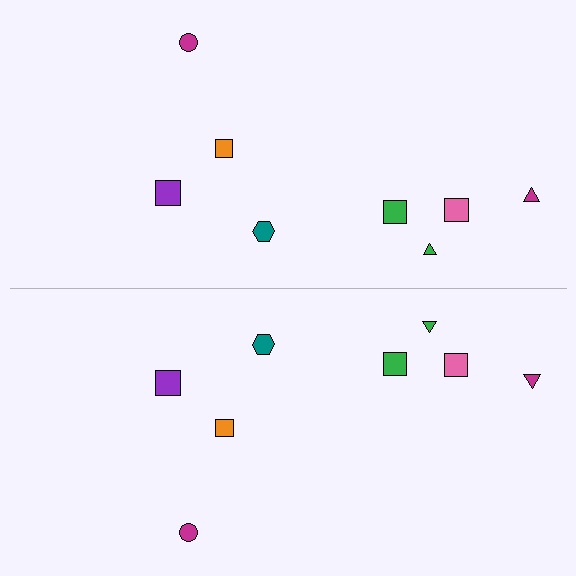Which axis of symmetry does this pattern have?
The pattern has a horizontal axis of symmetry running through the center of the image.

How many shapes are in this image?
There are 16 shapes in this image.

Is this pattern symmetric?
Yes, this pattern has bilateral (reflection) symmetry.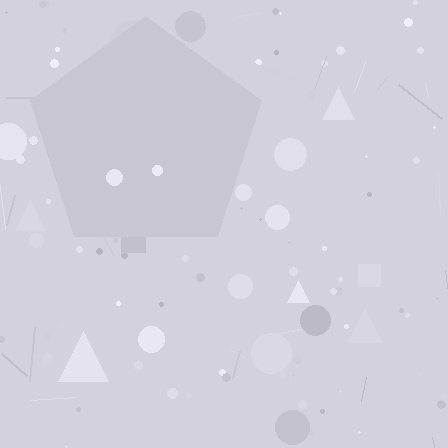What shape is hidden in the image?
A pentagon is hidden in the image.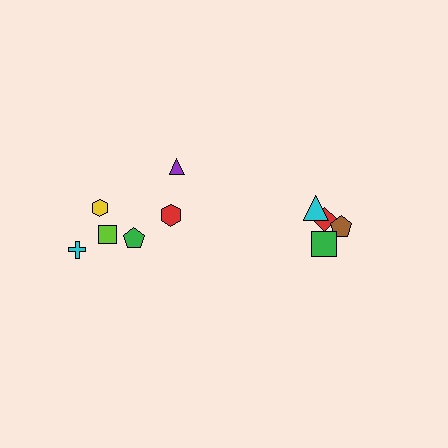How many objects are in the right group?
There are 4 objects.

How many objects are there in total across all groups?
There are 10 objects.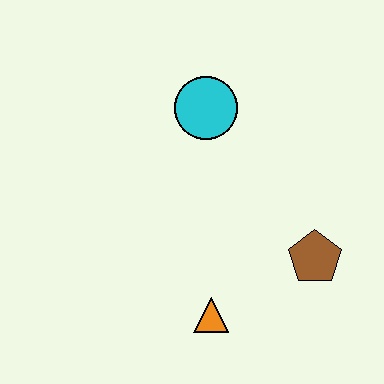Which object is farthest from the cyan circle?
The orange triangle is farthest from the cyan circle.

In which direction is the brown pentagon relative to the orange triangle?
The brown pentagon is to the right of the orange triangle.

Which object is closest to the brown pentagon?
The orange triangle is closest to the brown pentagon.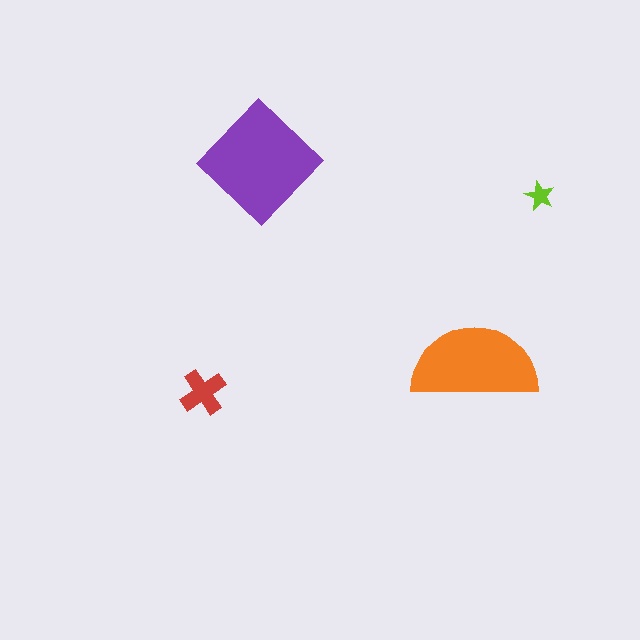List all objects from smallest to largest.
The lime star, the red cross, the orange semicircle, the purple diamond.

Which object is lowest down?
The red cross is bottommost.